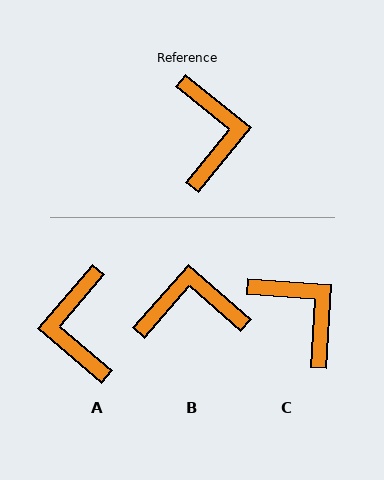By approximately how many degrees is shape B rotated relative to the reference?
Approximately 87 degrees counter-clockwise.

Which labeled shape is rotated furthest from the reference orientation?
A, about 178 degrees away.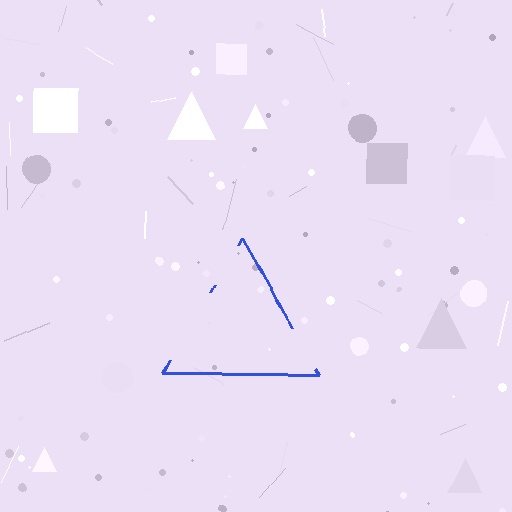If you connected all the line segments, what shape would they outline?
They would outline a triangle.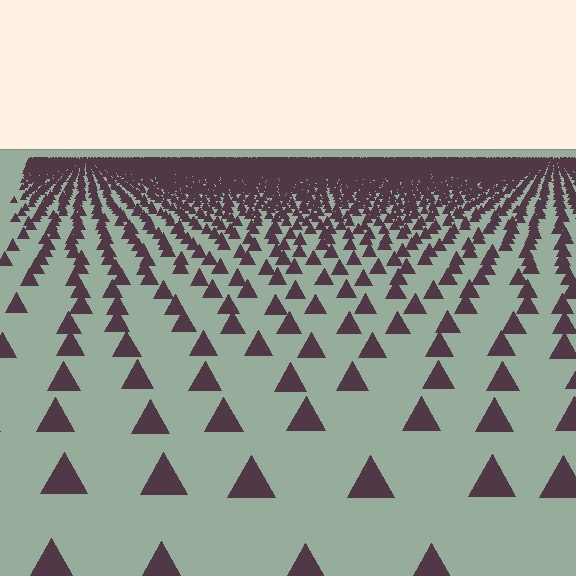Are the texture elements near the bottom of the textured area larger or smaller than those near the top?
Larger. Near the bottom, elements are closer to the viewer and appear at a bigger on-screen size.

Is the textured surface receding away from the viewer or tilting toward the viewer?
The surface is receding away from the viewer. Texture elements get smaller and denser toward the top.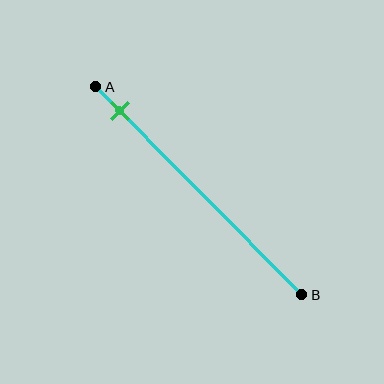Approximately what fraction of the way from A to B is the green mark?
The green mark is approximately 10% of the way from A to B.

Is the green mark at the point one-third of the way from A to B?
No, the mark is at about 10% from A, not at the 33% one-third point.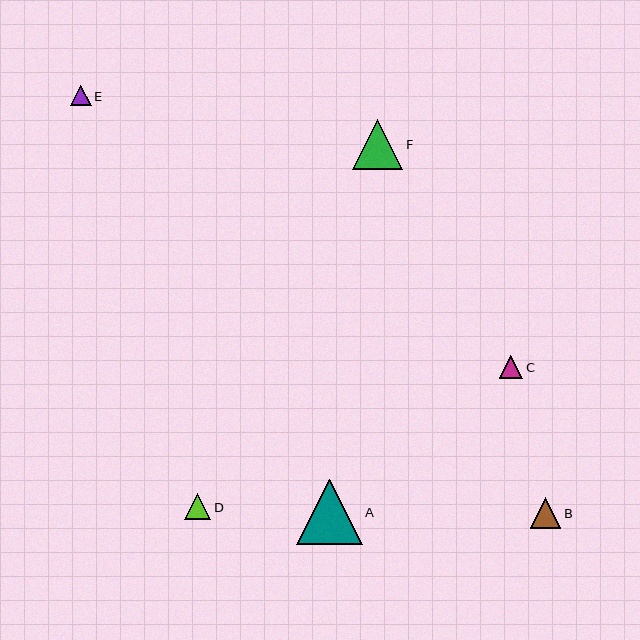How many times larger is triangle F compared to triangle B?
Triangle F is approximately 1.6 times the size of triangle B.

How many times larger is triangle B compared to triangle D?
Triangle B is approximately 1.2 times the size of triangle D.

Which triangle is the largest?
Triangle A is the largest with a size of approximately 65 pixels.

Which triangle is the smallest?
Triangle E is the smallest with a size of approximately 21 pixels.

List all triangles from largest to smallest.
From largest to smallest: A, F, B, D, C, E.